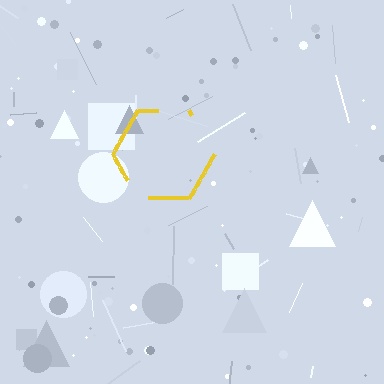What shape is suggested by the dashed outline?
The dashed outline suggests a hexagon.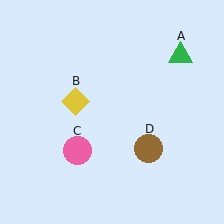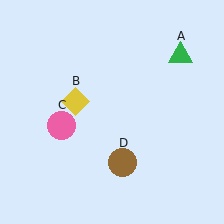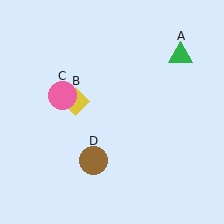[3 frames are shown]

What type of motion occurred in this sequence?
The pink circle (object C), brown circle (object D) rotated clockwise around the center of the scene.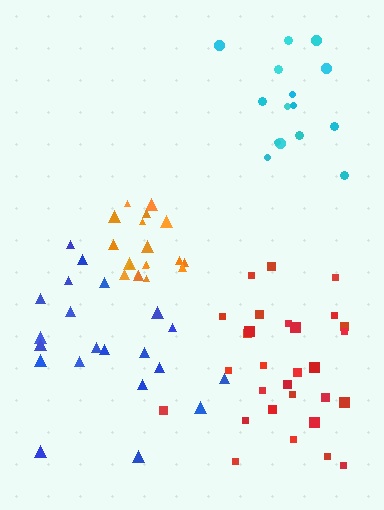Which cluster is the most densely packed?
Orange.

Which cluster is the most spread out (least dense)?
Blue.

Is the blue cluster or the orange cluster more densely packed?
Orange.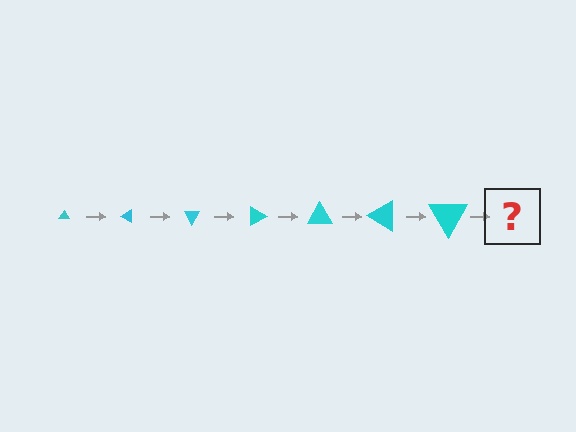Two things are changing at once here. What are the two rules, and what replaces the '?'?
The two rules are that the triangle grows larger each step and it rotates 30 degrees each step. The '?' should be a triangle, larger than the previous one and rotated 210 degrees from the start.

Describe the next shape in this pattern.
It should be a triangle, larger than the previous one and rotated 210 degrees from the start.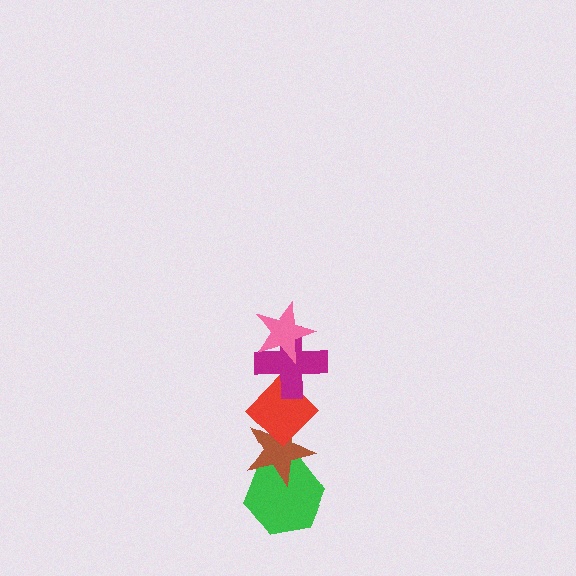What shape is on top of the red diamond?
The magenta cross is on top of the red diamond.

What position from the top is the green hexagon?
The green hexagon is 5th from the top.